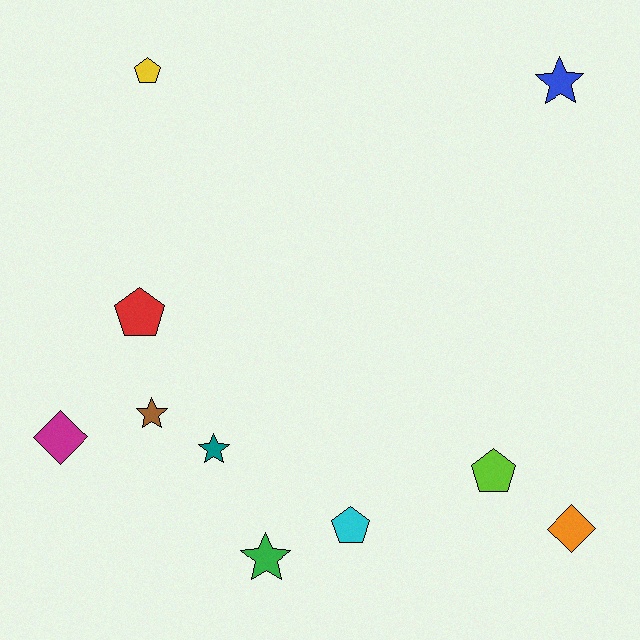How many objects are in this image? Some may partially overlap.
There are 10 objects.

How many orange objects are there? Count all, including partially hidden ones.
There is 1 orange object.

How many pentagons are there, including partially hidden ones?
There are 4 pentagons.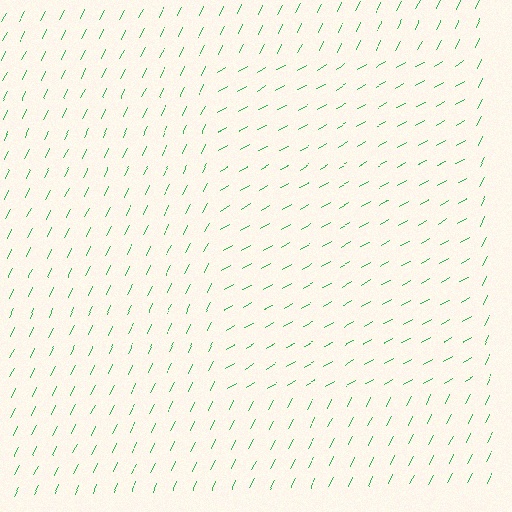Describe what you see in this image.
The image is filled with small green line segments. A rectangle region in the image has lines oriented differently from the surrounding lines, creating a visible texture boundary.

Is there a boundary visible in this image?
Yes, there is a texture boundary formed by a change in line orientation.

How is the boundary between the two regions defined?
The boundary is defined purely by a change in line orientation (approximately 34 degrees difference). All lines are the same color and thickness.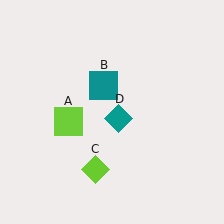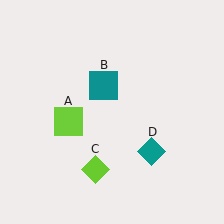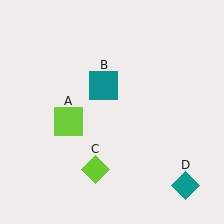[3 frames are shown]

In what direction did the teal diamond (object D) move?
The teal diamond (object D) moved down and to the right.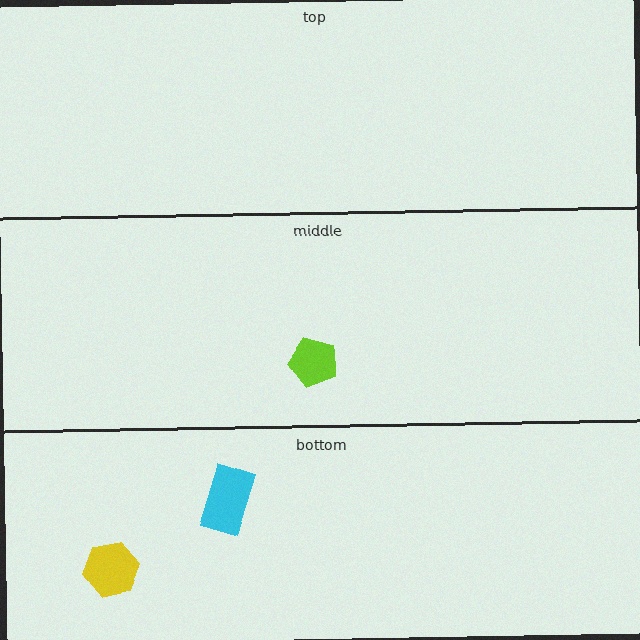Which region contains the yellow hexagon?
The bottom region.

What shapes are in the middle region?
The lime pentagon.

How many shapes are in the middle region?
1.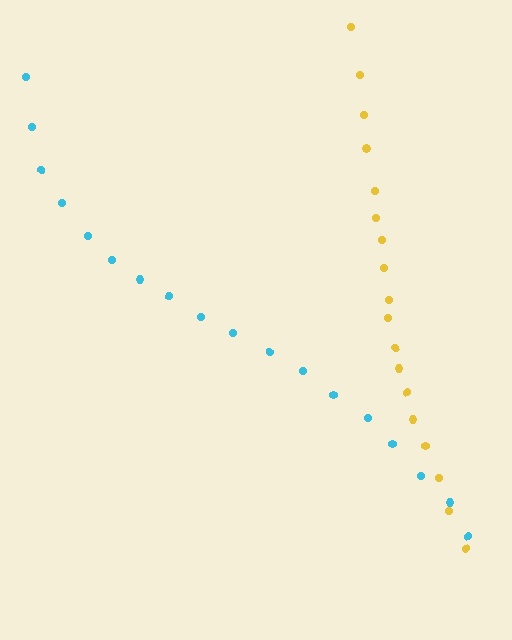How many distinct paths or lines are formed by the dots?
There are 2 distinct paths.